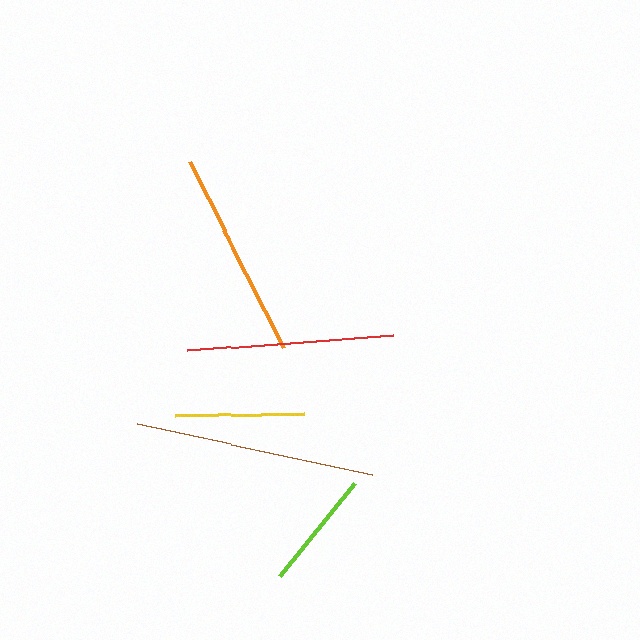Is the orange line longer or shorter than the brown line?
The brown line is longer than the orange line.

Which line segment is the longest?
The brown line is the longest at approximately 241 pixels.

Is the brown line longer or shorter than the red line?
The brown line is longer than the red line.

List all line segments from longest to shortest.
From longest to shortest: brown, orange, red, yellow, lime.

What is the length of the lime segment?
The lime segment is approximately 119 pixels long.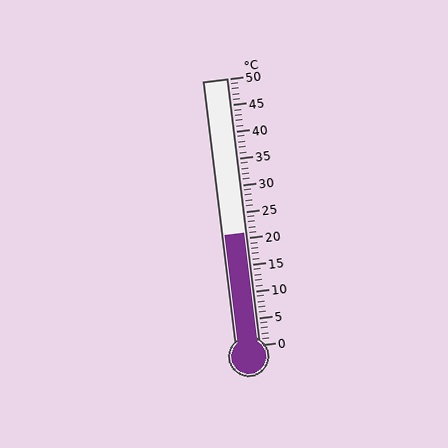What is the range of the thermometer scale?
The thermometer scale ranges from 0°C to 50°C.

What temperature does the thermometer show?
The thermometer shows approximately 21°C.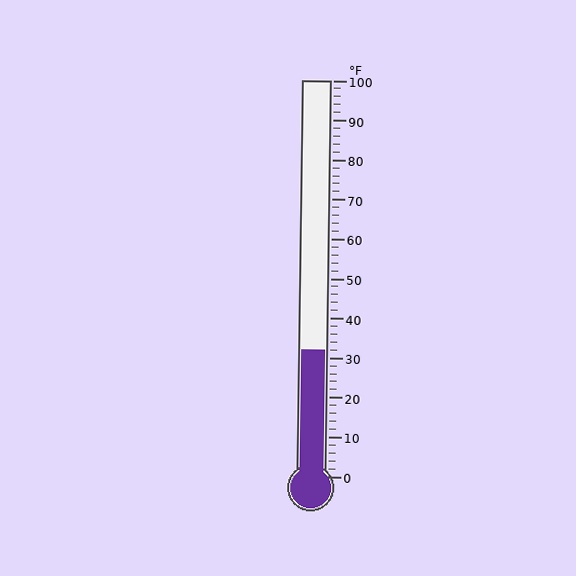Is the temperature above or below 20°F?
The temperature is above 20°F.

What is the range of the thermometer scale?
The thermometer scale ranges from 0°F to 100°F.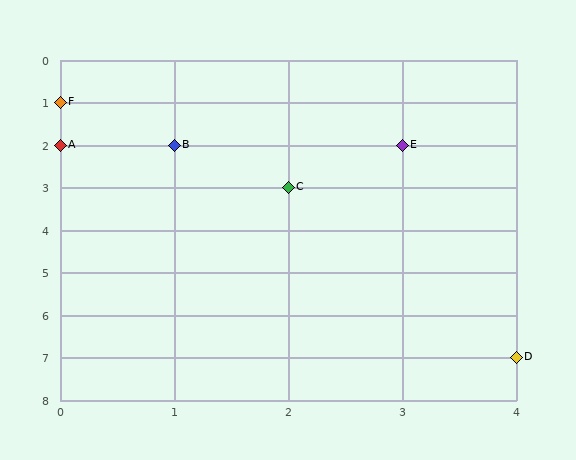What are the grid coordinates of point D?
Point D is at grid coordinates (4, 7).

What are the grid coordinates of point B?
Point B is at grid coordinates (1, 2).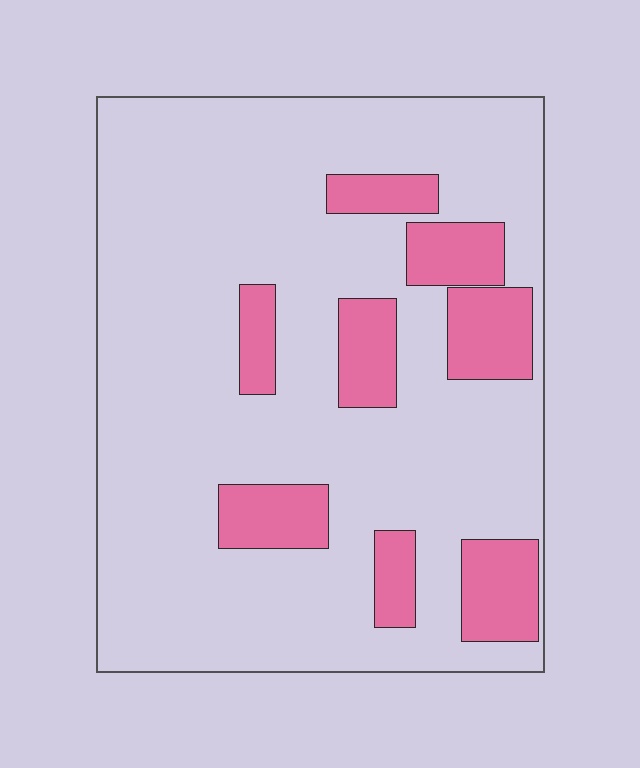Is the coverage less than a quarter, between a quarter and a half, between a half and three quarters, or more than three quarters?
Less than a quarter.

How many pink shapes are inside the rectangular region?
8.